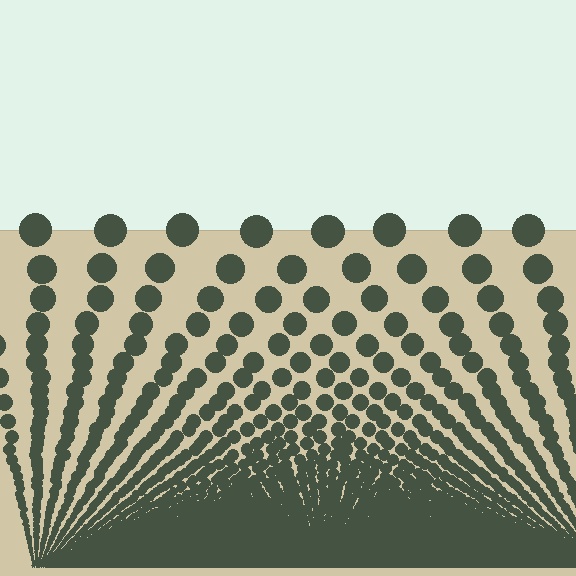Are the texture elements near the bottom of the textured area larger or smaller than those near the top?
Smaller. The gradient is inverted — elements near the bottom are smaller and denser.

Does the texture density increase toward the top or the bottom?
Density increases toward the bottom.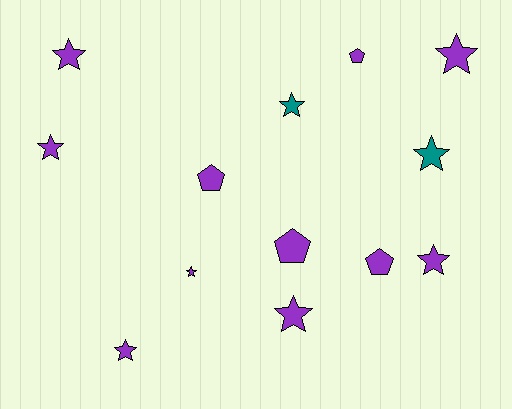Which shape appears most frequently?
Star, with 9 objects.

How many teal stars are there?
There are 2 teal stars.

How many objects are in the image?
There are 13 objects.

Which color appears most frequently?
Purple, with 11 objects.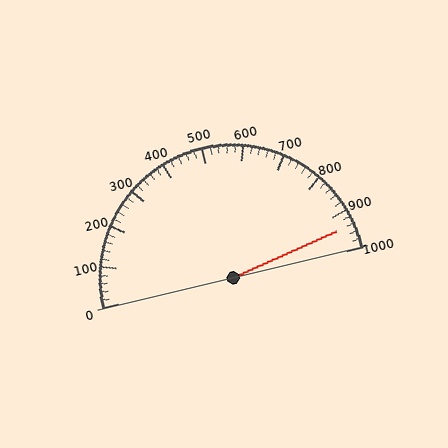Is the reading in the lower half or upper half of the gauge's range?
The reading is in the upper half of the range (0 to 1000).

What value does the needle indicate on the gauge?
The needle indicates approximately 940.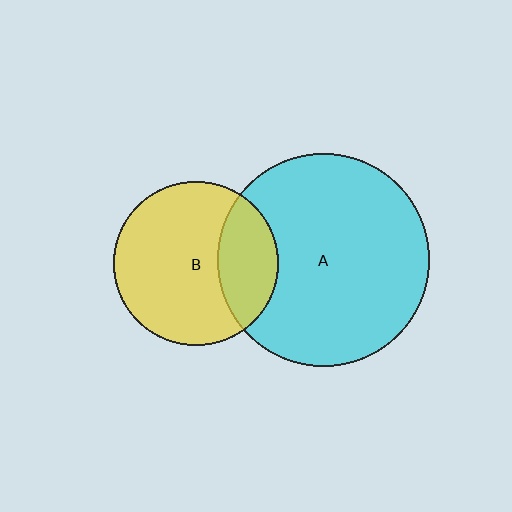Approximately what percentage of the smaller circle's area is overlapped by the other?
Approximately 25%.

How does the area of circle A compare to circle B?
Approximately 1.7 times.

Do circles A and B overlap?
Yes.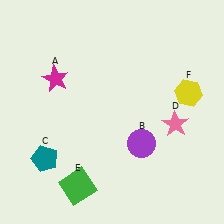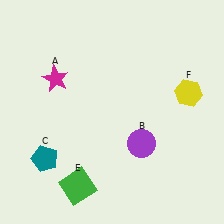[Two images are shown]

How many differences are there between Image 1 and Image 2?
There is 1 difference between the two images.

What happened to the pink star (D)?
The pink star (D) was removed in Image 2. It was in the bottom-right area of Image 1.